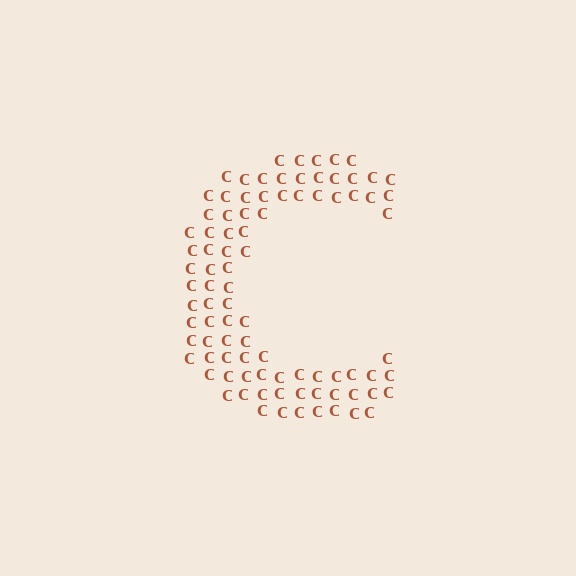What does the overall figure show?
The overall figure shows the letter C.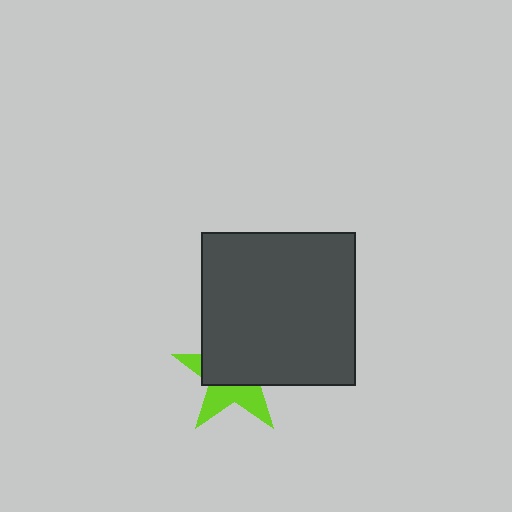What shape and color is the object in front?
The object in front is a dark gray square.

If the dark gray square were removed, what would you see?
You would see the complete lime star.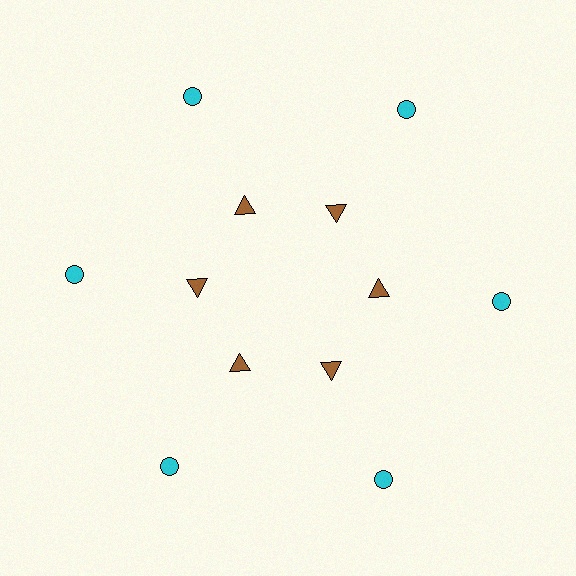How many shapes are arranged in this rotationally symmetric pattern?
There are 12 shapes, arranged in 6 groups of 2.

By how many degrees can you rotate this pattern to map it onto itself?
The pattern maps onto itself every 60 degrees of rotation.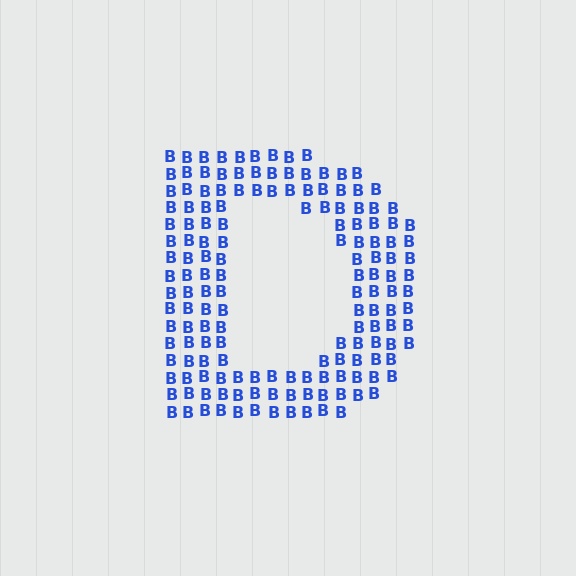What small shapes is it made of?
It is made of small letter B's.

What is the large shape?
The large shape is the letter D.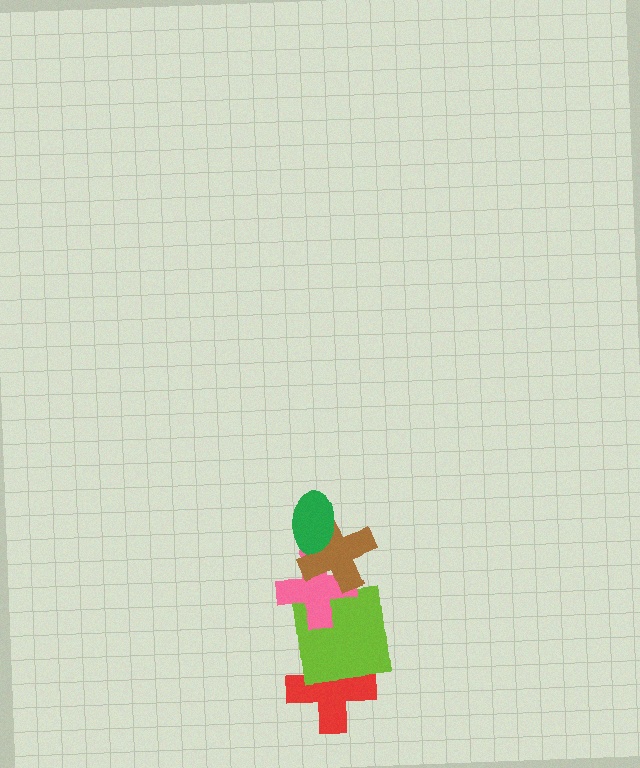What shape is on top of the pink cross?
The brown cross is on top of the pink cross.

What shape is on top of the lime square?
The pink cross is on top of the lime square.